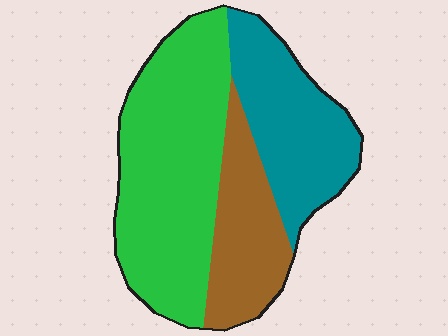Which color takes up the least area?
Brown, at roughly 20%.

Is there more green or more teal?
Green.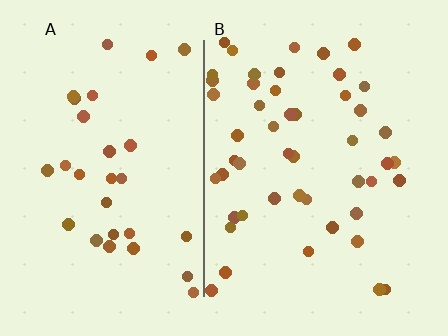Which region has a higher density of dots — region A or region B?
B (the right).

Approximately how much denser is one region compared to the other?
Approximately 1.6× — region B over region A.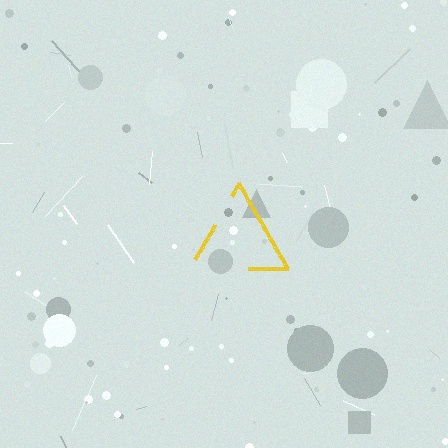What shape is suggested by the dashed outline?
The dashed outline suggests a triangle.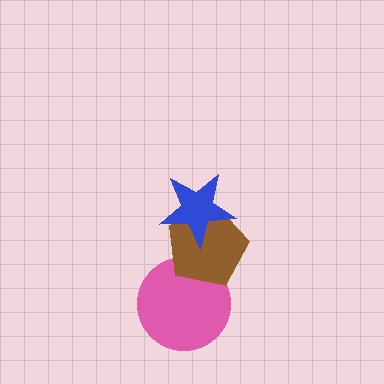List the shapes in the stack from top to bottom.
From top to bottom: the blue star, the brown pentagon, the pink circle.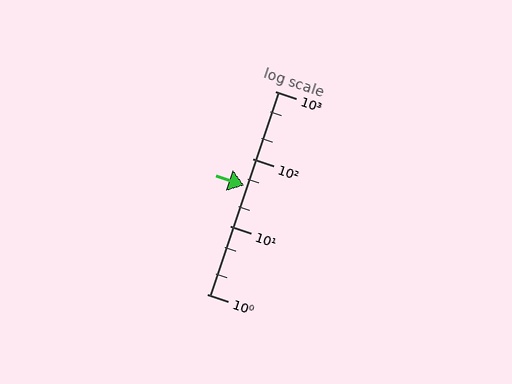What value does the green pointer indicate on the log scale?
The pointer indicates approximately 40.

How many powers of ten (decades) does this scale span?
The scale spans 3 decades, from 1 to 1000.